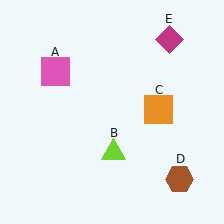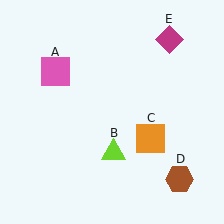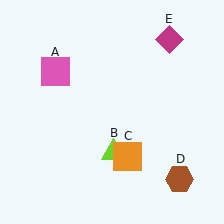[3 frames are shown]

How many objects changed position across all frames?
1 object changed position: orange square (object C).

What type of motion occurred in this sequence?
The orange square (object C) rotated clockwise around the center of the scene.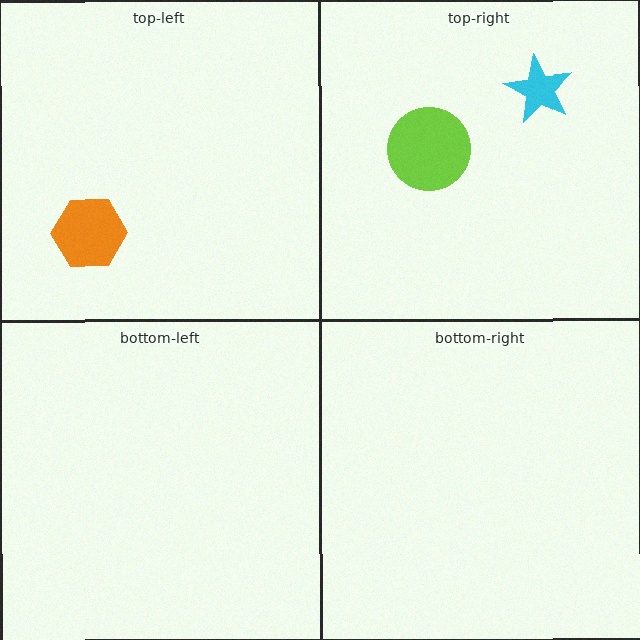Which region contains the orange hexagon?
The top-left region.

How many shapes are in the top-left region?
1.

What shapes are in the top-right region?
The lime circle, the cyan star.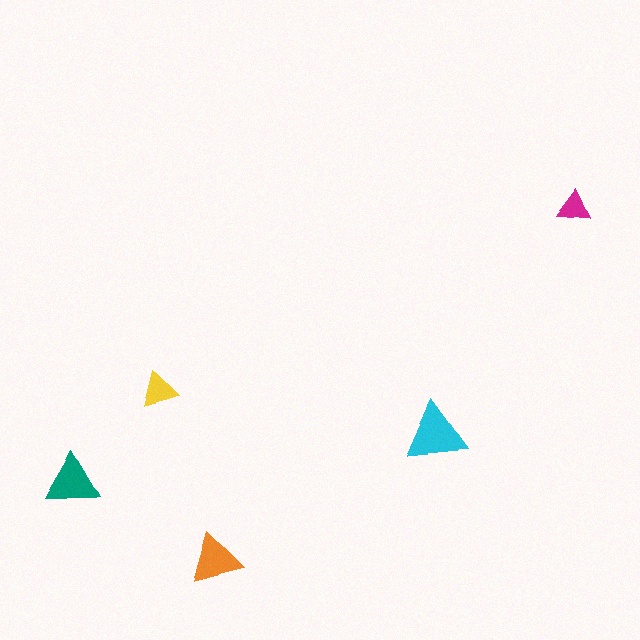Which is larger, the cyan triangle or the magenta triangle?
The cyan one.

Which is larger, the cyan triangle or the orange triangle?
The cyan one.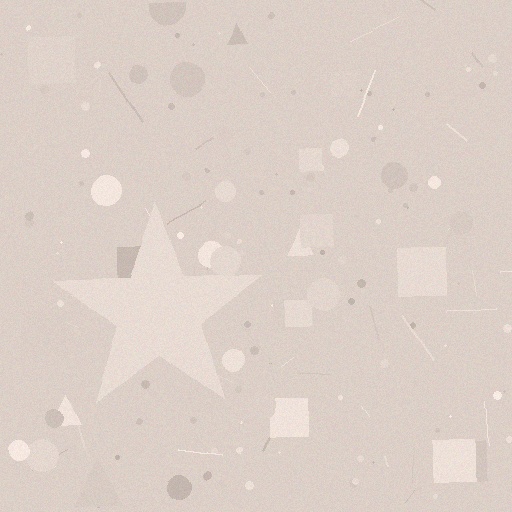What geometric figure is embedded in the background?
A star is embedded in the background.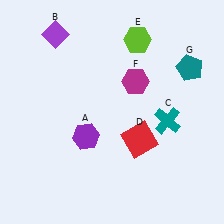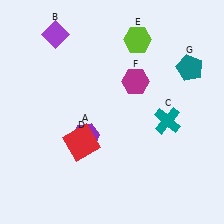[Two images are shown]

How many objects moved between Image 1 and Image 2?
1 object moved between the two images.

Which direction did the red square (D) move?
The red square (D) moved left.